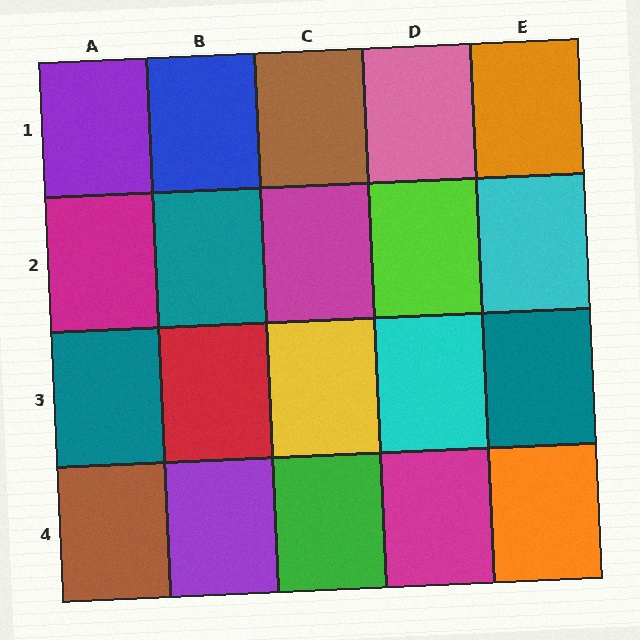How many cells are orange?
2 cells are orange.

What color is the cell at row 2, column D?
Lime.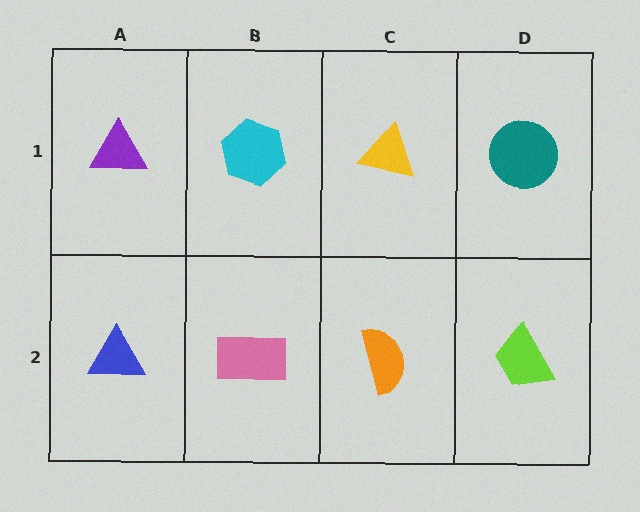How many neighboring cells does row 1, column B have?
3.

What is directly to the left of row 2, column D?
An orange semicircle.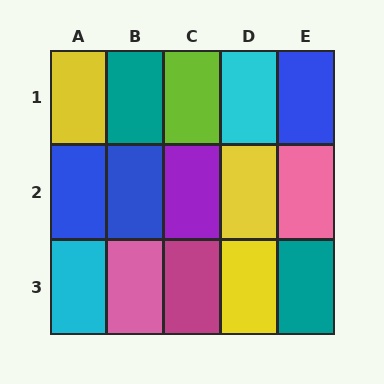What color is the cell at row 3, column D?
Yellow.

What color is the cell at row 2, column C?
Purple.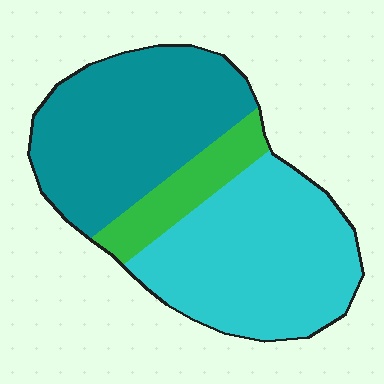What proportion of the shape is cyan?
Cyan covers 45% of the shape.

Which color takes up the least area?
Green, at roughly 15%.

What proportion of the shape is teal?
Teal covers roughly 40% of the shape.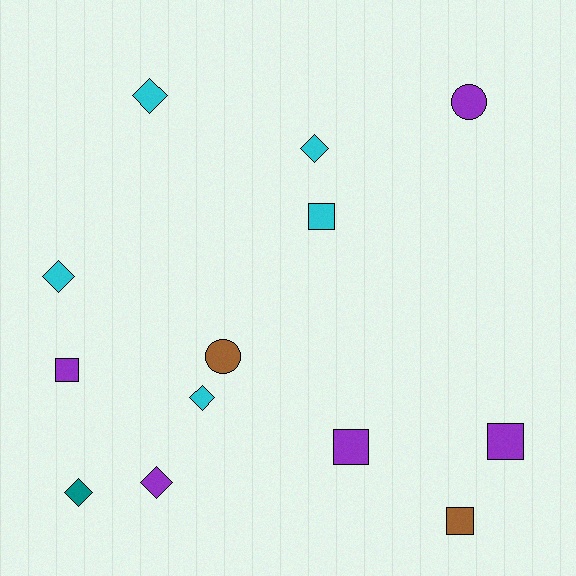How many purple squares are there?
There are 3 purple squares.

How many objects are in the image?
There are 13 objects.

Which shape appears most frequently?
Diamond, with 6 objects.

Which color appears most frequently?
Cyan, with 5 objects.